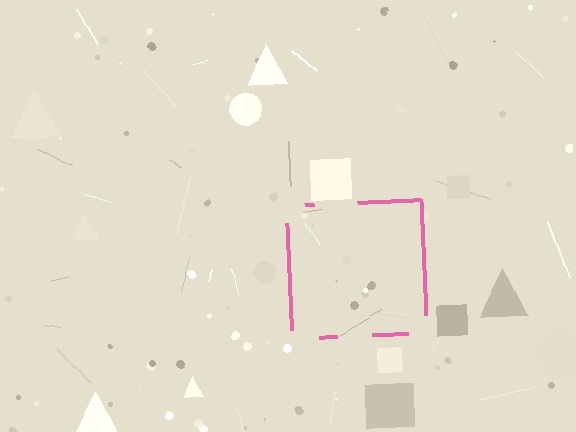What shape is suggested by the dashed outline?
The dashed outline suggests a square.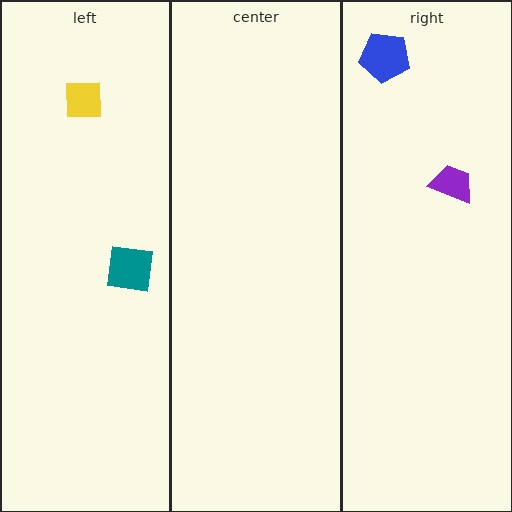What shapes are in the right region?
The purple trapezoid, the blue pentagon.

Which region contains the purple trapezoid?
The right region.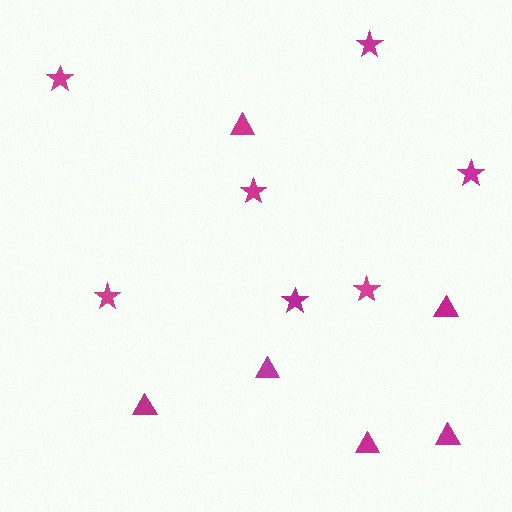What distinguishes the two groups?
There are 2 groups: one group of stars (7) and one group of triangles (6).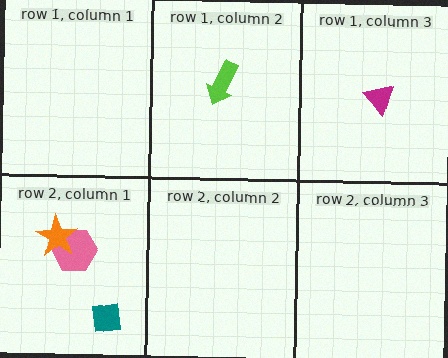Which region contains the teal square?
The row 2, column 1 region.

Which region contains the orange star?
The row 2, column 1 region.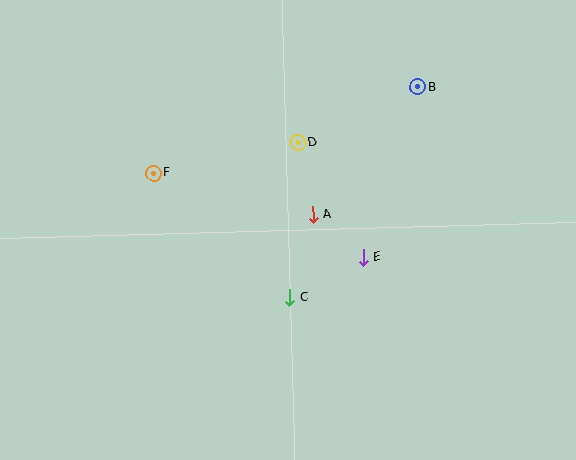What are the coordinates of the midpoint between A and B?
The midpoint between A and B is at (365, 151).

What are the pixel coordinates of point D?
Point D is at (298, 142).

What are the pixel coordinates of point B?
Point B is at (418, 87).